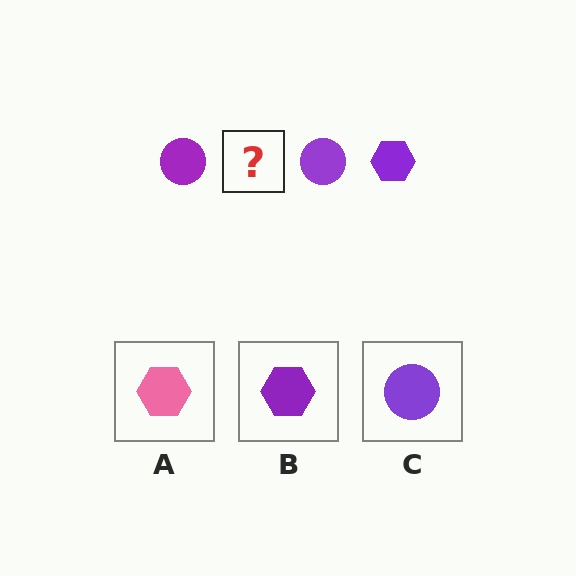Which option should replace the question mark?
Option B.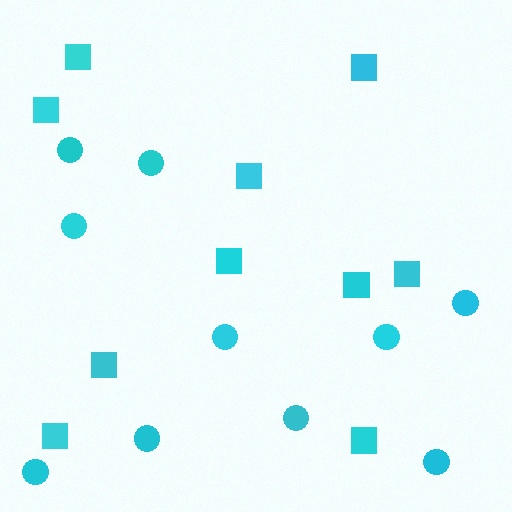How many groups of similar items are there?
There are 2 groups: one group of circles (10) and one group of squares (10).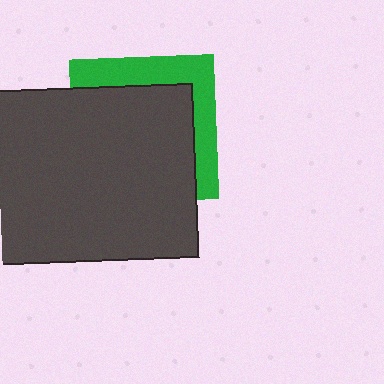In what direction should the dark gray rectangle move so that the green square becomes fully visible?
The dark gray rectangle should move toward the lower-left. That is the shortest direction to clear the overlap and leave the green square fully visible.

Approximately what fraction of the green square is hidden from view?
Roughly 68% of the green square is hidden behind the dark gray rectangle.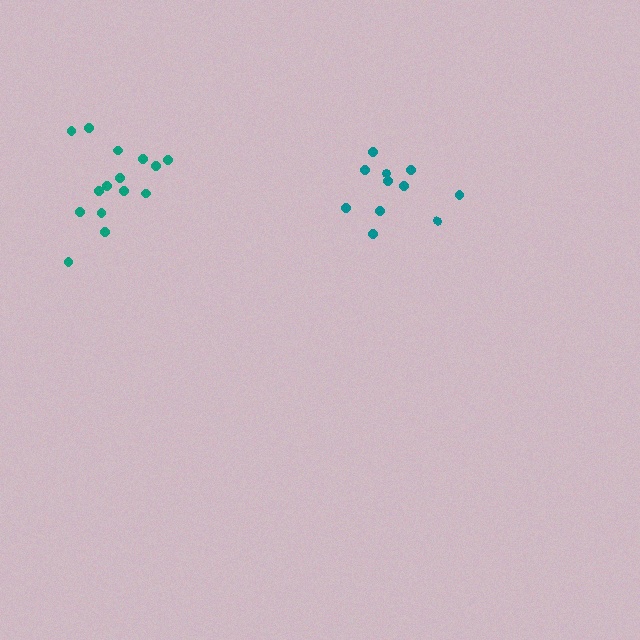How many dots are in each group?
Group 1: 11 dots, Group 2: 15 dots (26 total).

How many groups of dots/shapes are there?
There are 2 groups.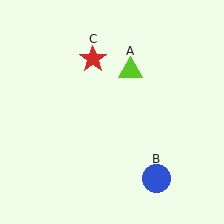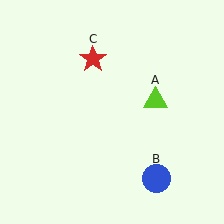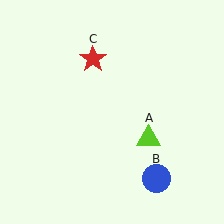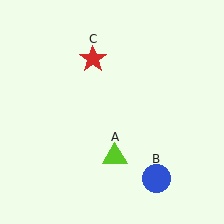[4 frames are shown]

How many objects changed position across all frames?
1 object changed position: lime triangle (object A).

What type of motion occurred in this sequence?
The lime triangle (object A) rotated clockwise around the center of the scene.